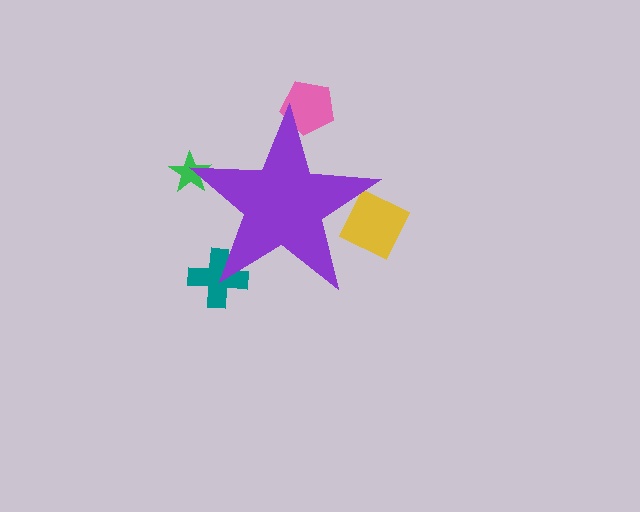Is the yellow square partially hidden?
Yes, the yellow square is partially hidden behind the purple star.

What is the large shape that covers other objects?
A purple star.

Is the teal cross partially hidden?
Yes, the teal cross is partially hidden behind the purple star.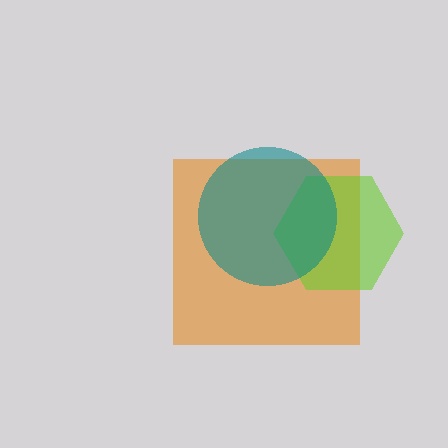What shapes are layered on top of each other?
The layered shapes are: an orange square, a lime hexagon, a teal circle.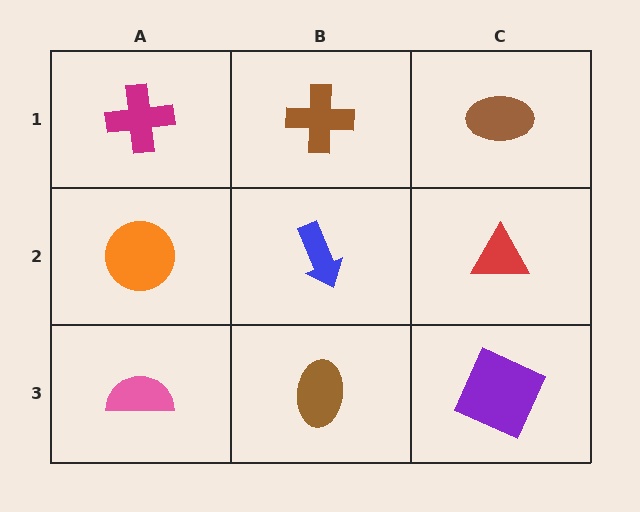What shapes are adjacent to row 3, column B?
A blue arrow (row 2, column B), a pink semicircle (row 3, column A), a purple square (row 3, column C).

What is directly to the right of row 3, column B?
A purple square.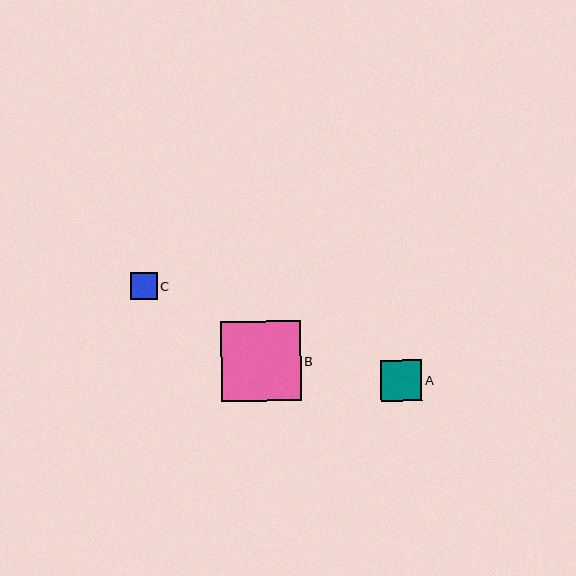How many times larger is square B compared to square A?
Square B is approximately 1.9 times the size of square A.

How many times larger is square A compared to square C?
Square A is approximately 1.6 times the size of square C.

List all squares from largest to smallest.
From largest to smallest: B, A, C.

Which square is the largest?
Square B is the largest with a size of approximately 80 pixels.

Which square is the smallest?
Square C is the smallest with a size of approximately 27 pixels.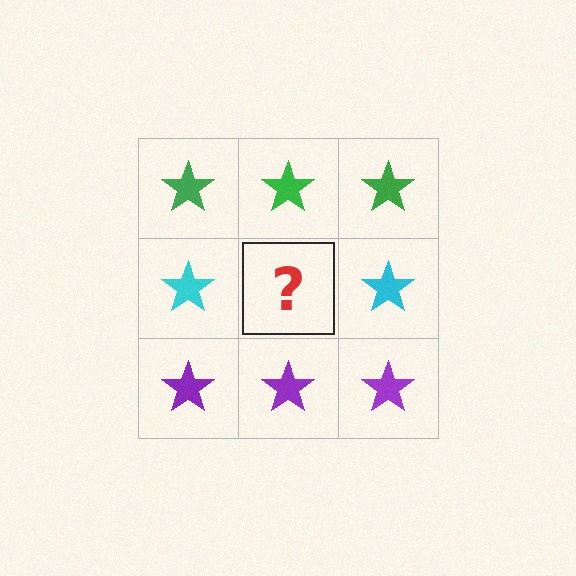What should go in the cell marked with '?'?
The missing cell should contain a cyan star.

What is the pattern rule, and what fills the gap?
The rule is that each row has a consistent color. The gap should be filled with a cyan star.